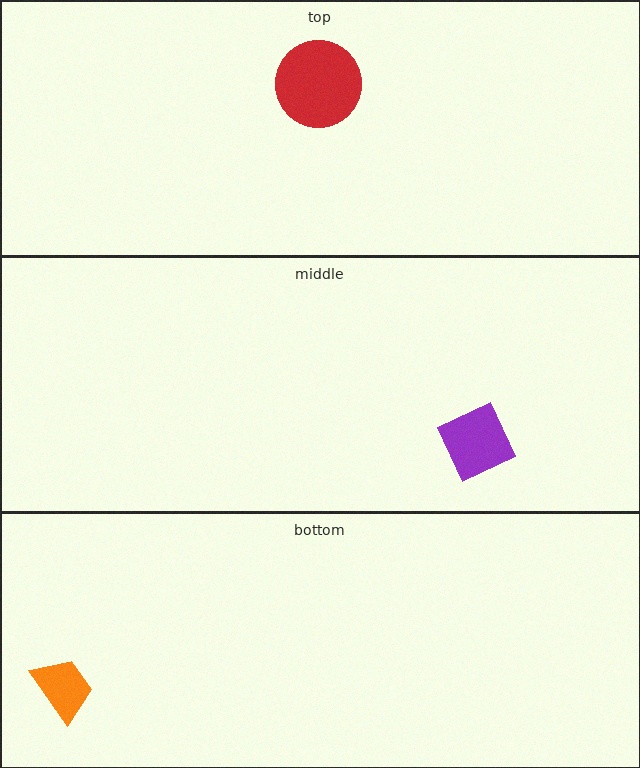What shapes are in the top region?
The red circle.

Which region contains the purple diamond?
The middle region.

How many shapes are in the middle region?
1.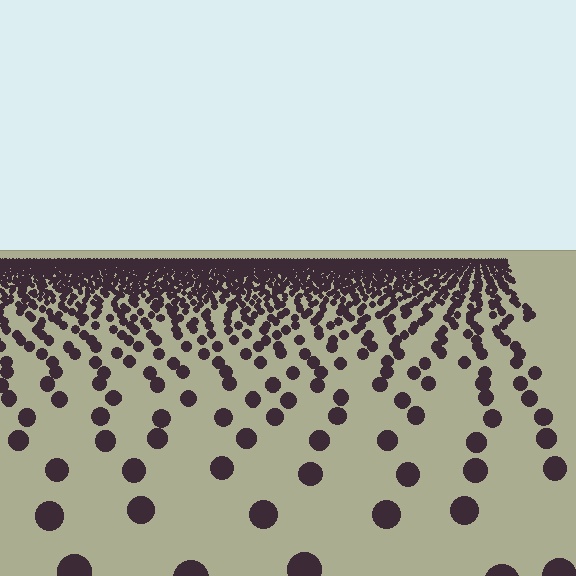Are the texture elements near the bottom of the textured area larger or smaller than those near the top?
Larger. Near the bottom, elements are closer to the viewer and appear at a bigger on-screen size.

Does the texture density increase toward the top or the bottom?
Density increases toward the top.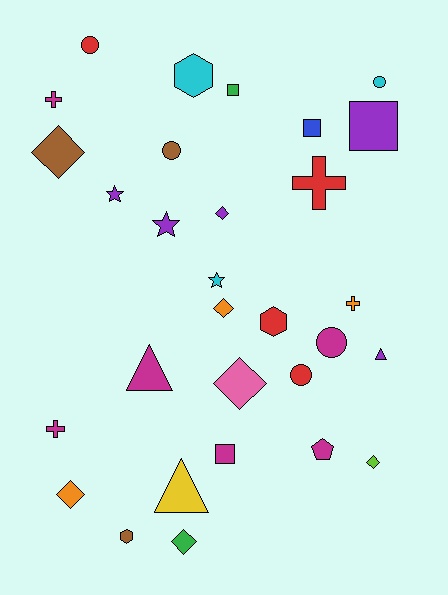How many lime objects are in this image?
There is 1 lime object.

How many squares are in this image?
There are 4 squares.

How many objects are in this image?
There are 30 objects.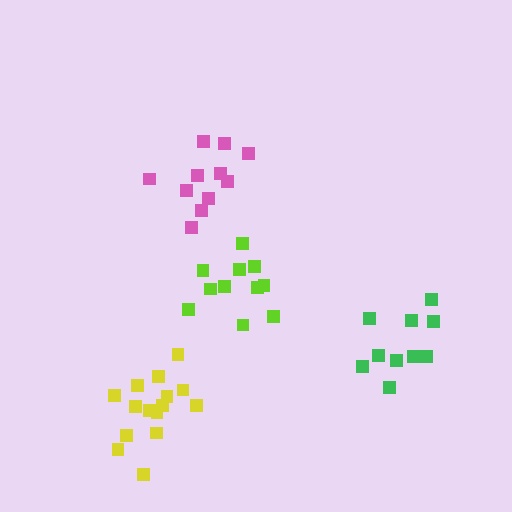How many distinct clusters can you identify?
There are 4 distinct clusters.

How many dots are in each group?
Group 1: 11 dots, Group 2: 10 dots, Group 3: 15 dots, Group 4: 11 dots (47 total).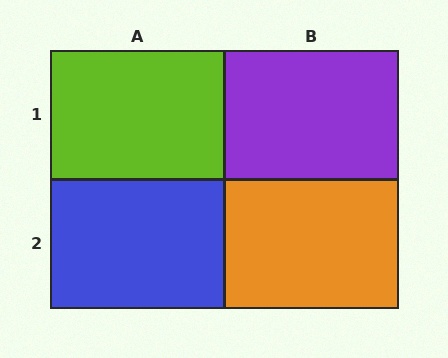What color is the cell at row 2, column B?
Orange.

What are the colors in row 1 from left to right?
Lime, purple.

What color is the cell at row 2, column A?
Blue.